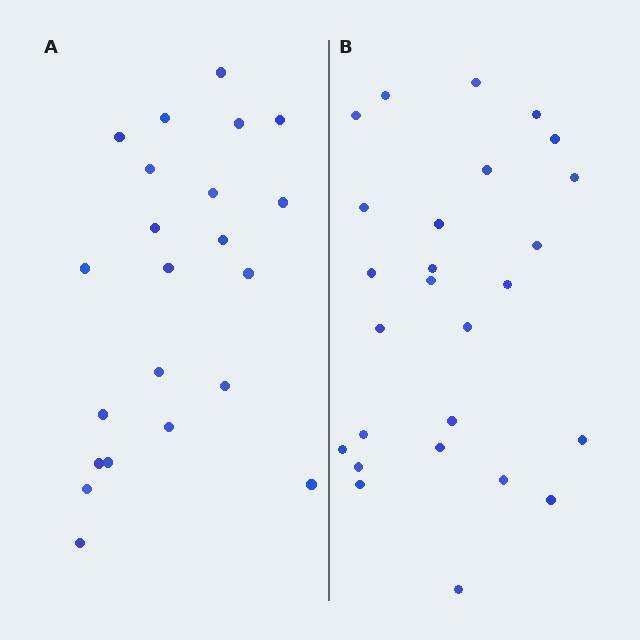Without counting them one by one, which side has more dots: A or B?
Region B (the right region) has more dots.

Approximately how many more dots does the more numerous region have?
Region B has about 4 more dots than region A.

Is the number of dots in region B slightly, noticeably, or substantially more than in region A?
Region B has only slightly more — the two regions are fairly close. The ratio is roughly 1.2 to 1.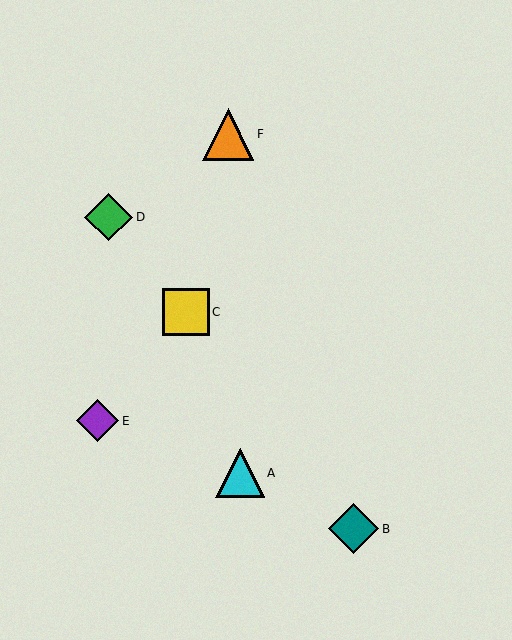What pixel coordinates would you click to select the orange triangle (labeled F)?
Click at (228, 134) to select the orange triangle F.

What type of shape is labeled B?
Shape B is a teal diamond.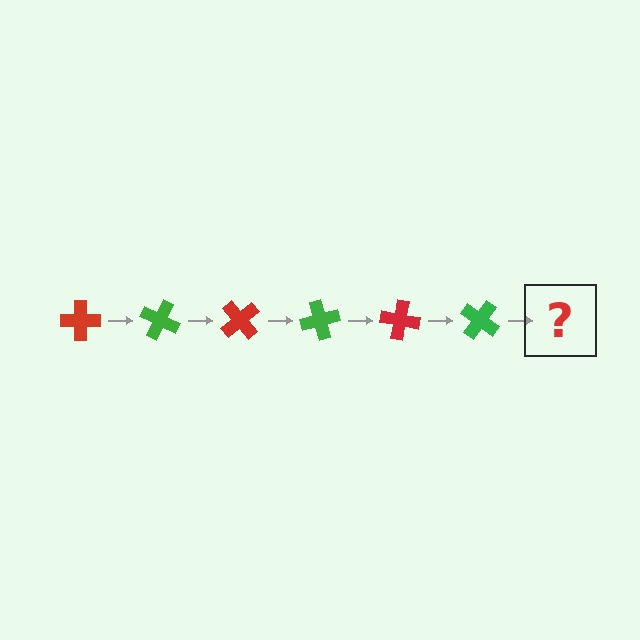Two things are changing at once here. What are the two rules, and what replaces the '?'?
The two rules are that it rotates 25 degrees each step and the color cycles through red and green. The '?' should be a red cross, rotated 150 degrees from the start.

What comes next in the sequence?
The next element should be a red cross, rotated 150 degrees from the start.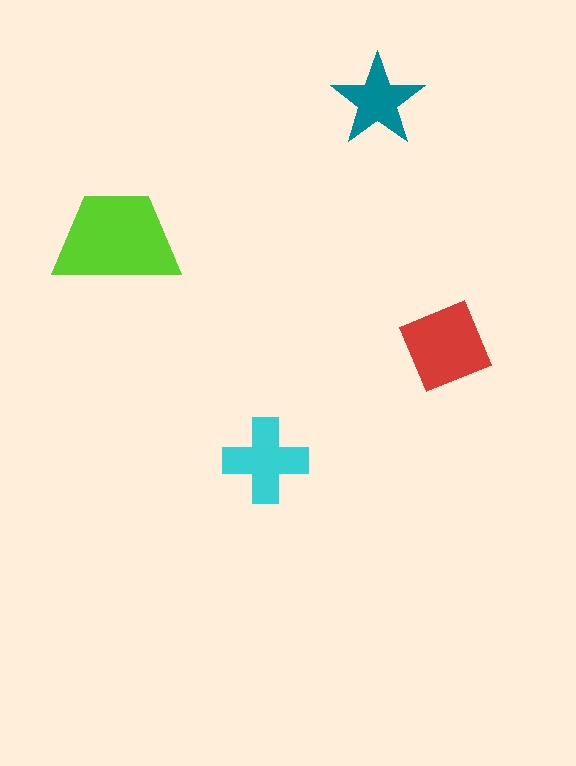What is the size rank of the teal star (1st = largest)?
4th.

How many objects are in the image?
There are 4 objects in the image.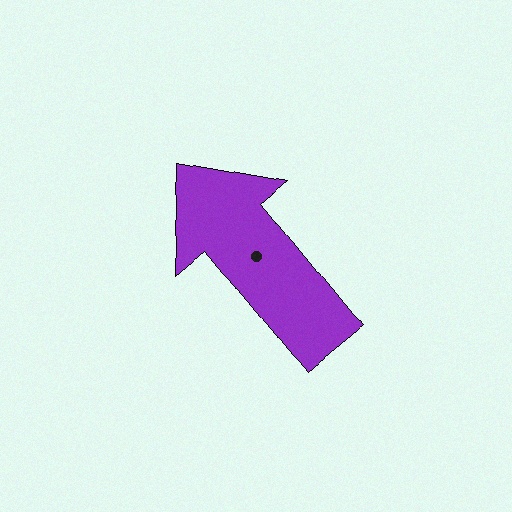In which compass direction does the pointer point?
Northwest.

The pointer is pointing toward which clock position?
Roughly 11 o'clock.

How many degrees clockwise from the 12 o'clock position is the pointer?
Approximately 321 degrees.